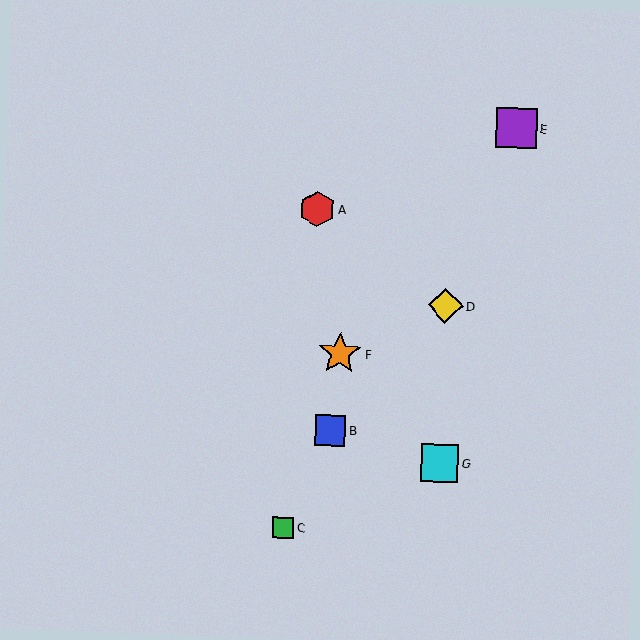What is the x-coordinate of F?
Object F is at x≈340.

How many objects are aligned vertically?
2 objects (D, G) are aligned vertically.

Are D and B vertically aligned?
No, D is at x≈446 and B is at x≈330.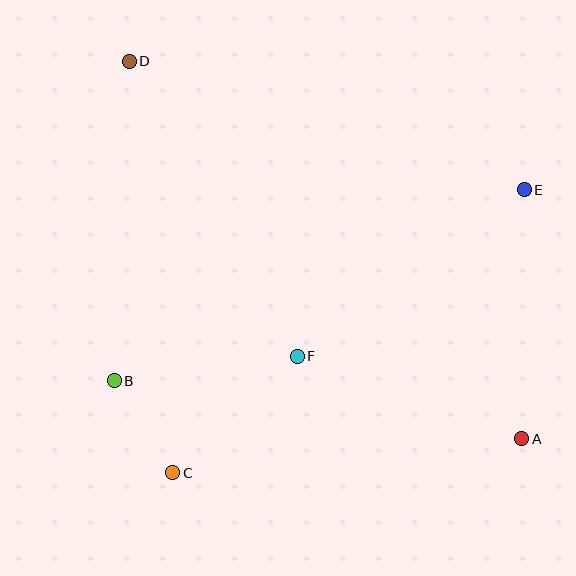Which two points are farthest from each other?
Points A and D are farthest from each other.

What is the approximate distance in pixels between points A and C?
The distance between A and C is approximately 351 pixels.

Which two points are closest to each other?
Points B and C are closest to each other.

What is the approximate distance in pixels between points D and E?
The distance between D and E is approximately 415 pixels.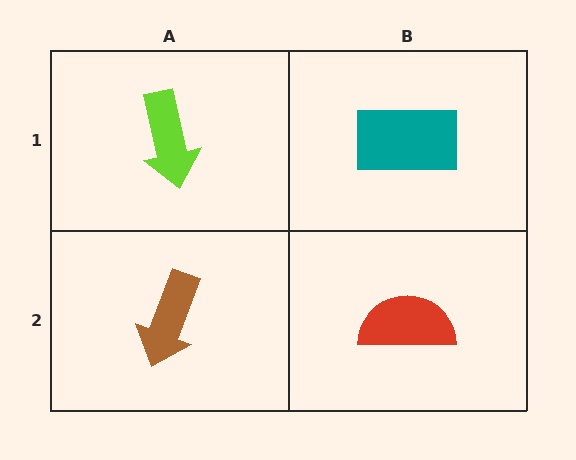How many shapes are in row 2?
2 shapes.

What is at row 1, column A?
A lime arrow.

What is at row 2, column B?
A red semicircle.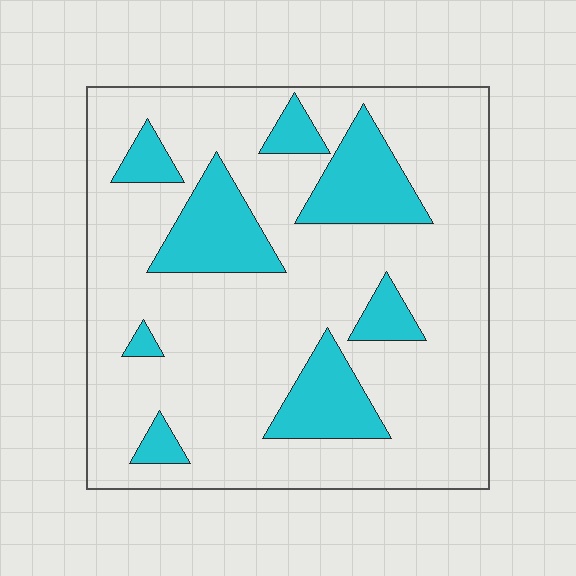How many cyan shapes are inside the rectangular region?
8.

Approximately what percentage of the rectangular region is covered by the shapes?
Approximately 20%.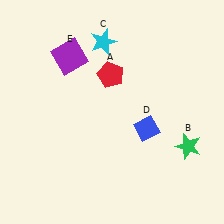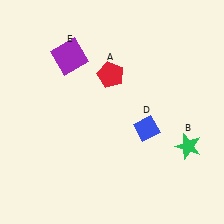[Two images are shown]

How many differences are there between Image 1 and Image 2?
There is 1 difference between the two images.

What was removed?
The cyan star (C) was removed in Image 2.